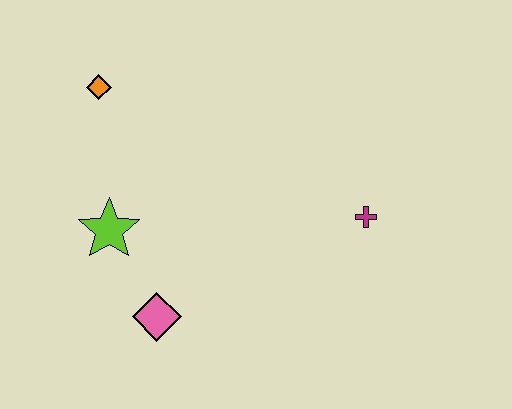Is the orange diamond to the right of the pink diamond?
No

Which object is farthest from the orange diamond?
The magenta cross is farthest from the orange diamond.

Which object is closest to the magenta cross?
The pink diamond is closest to the magenta cross.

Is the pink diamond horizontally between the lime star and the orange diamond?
No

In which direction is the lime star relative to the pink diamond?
The lime star is above the pink diamond.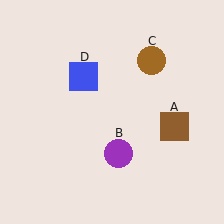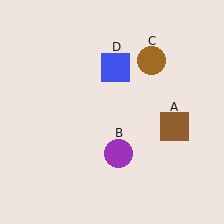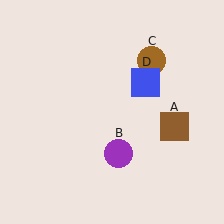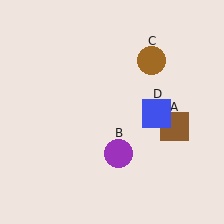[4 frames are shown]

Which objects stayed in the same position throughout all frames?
Brown square (object A) and purple circle (object B) and brown circle (object C) remained stationary.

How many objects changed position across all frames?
1 object changed position: blue square (object D).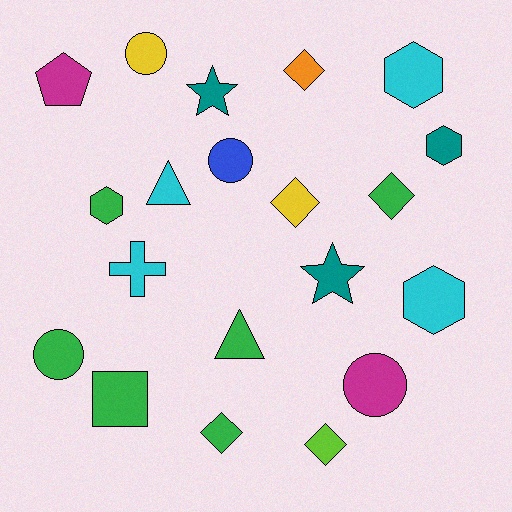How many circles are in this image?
There are 4 circles.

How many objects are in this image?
There are 20 objects.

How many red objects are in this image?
There are no red objects.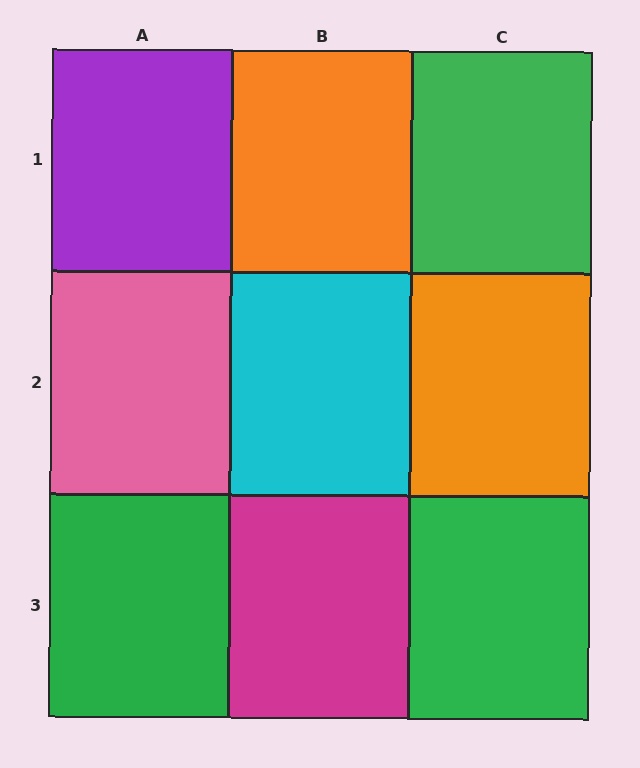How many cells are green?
3 cells are green.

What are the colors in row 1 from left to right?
Purple, orange, green.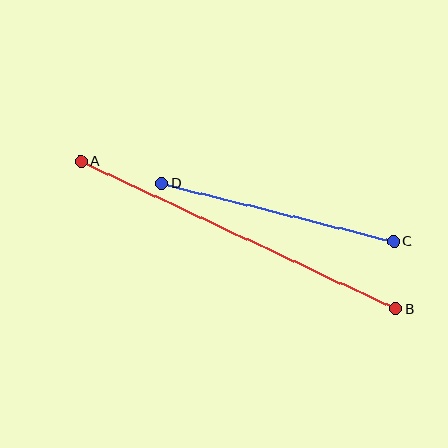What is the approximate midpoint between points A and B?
The midpoint is at approximately (238, 235) pixels.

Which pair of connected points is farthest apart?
Points A and B are farthest apart.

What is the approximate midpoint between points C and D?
The midpoint is at approximately (278, 213) pixels.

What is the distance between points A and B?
The distance is approximately 348 pixels.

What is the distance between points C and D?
The distance is approximately 239 pixels.